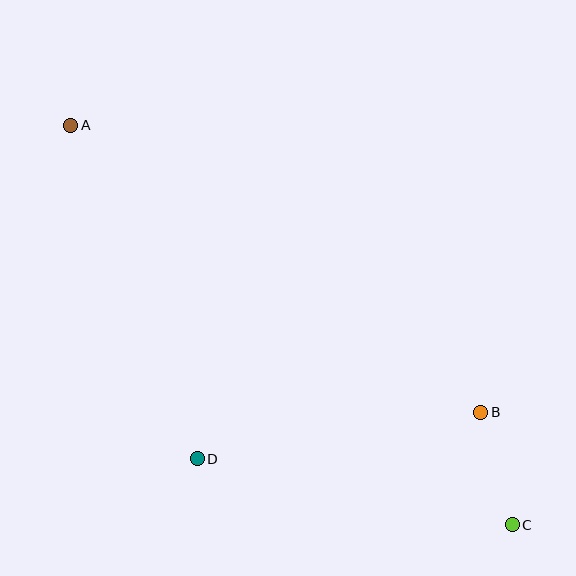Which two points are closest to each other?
Points B and C are closest to each other.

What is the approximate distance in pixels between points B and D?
The distance between B and D is approximately 288 pixels.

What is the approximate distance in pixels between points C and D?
The distance between C and D is approximately 322 pixels.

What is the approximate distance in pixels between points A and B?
The distance between A and B is approximately 500 pixels.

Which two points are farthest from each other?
Points A and C are farthest from each other.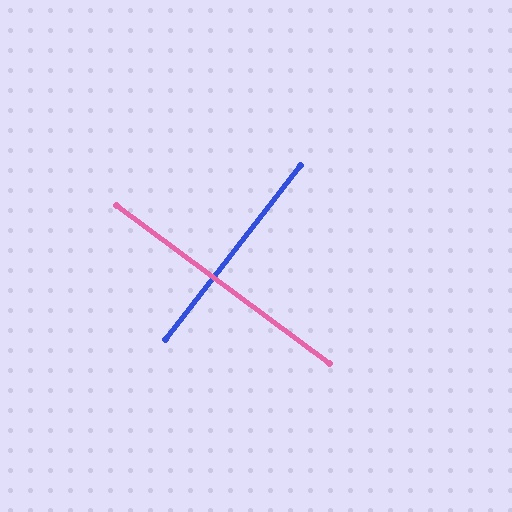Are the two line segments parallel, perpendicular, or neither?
Perpendicular — they meet at approximately 89°.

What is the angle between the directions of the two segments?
Approximately 89 degrees.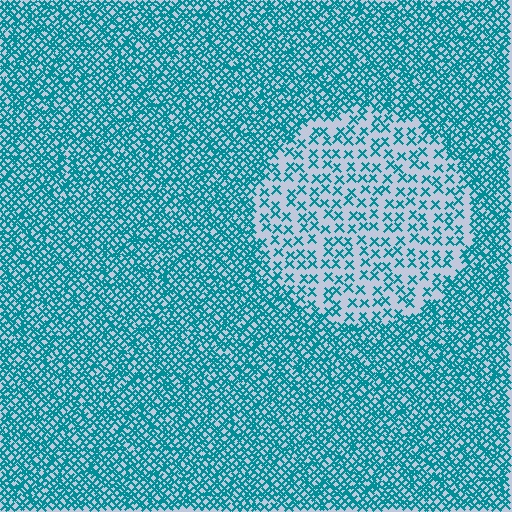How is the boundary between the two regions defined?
The boundary is defined by a change in element density (approximately 2.7x ratio). All elements are the same color, size, and shape.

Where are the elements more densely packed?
The elements are more densely packed outside the circle boundary.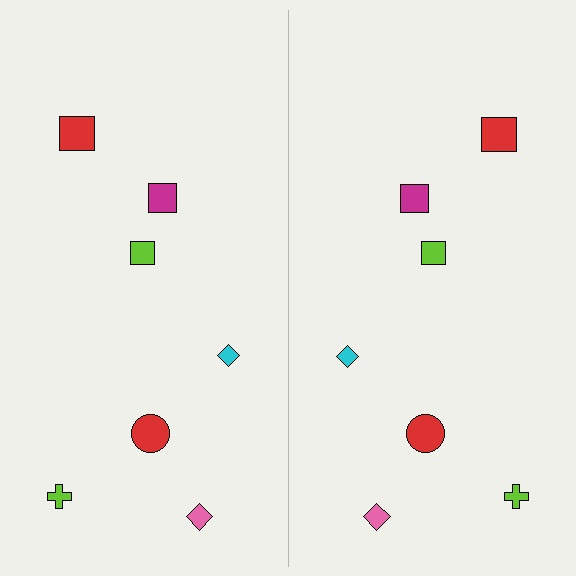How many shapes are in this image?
There are 14 shapes in this image.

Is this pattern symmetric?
Yes, this pattern has bilateral (reflection) symmetry.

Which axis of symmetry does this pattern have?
The pattern has a vertical axis of symmetry running through the center of the image.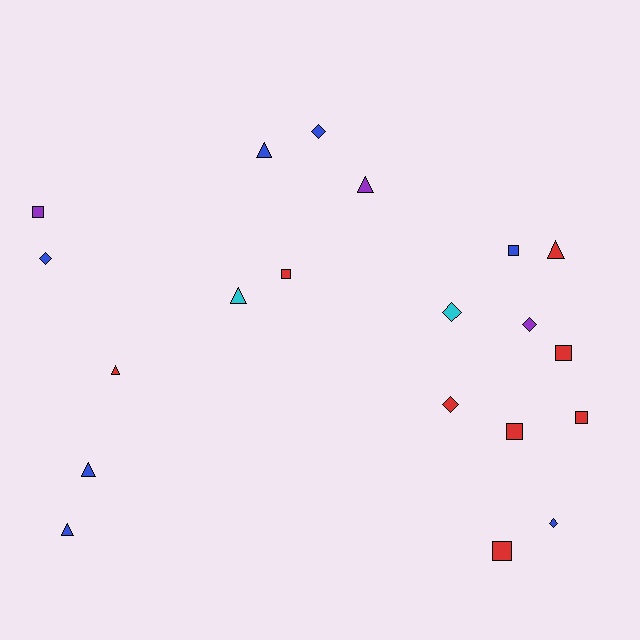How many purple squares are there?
There is 1 purple square.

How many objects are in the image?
There are 20 objects.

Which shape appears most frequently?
Triangle, with 7 objects.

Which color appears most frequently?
Red, with 8 objects.